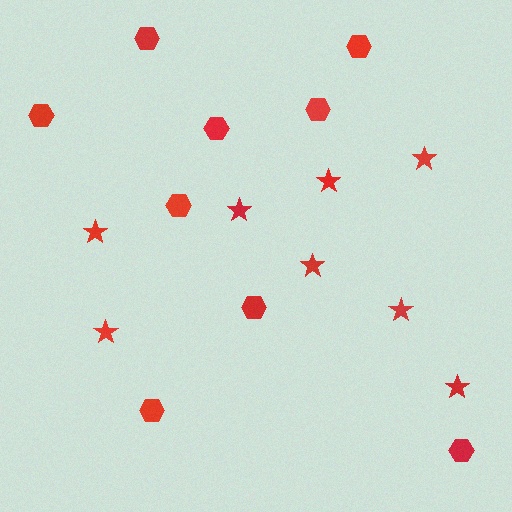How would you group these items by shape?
There are 2 groups: one group of hexagons (9) and one group of stars (8).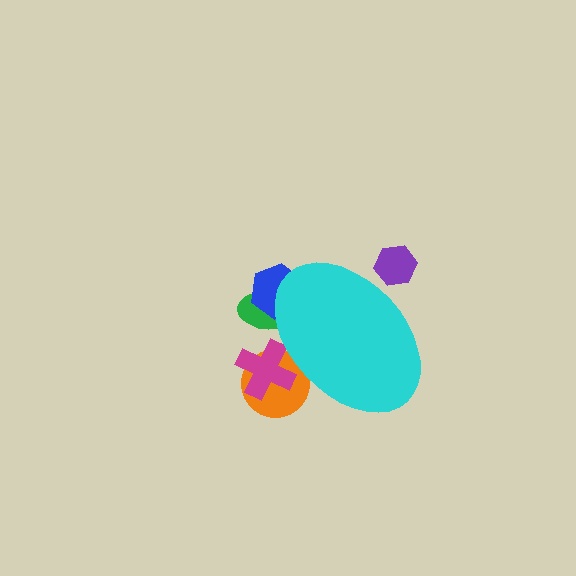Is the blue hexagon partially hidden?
Yes, the blue hexagon is partially hidden behind the cyan ellipse.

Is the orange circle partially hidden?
Yes, the orange circle is partially hidden behind the cyan ellipse.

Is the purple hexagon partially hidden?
Yes, the purple hexagon is partially hidden behind the cyan ellipse.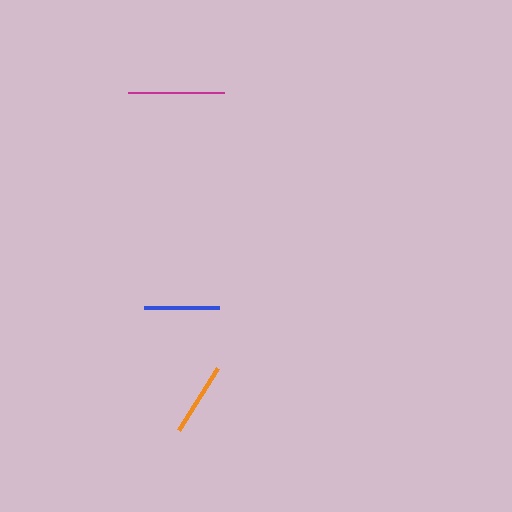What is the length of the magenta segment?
The magenta segment is approximately 97 pixels long.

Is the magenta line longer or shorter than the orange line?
The magenta line is longer than the orange line.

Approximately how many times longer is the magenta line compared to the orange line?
The magenta line is approximately 1.3 times the length of the orange line.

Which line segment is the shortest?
The orange line is the shortest at approximately 73 pixels.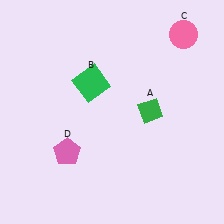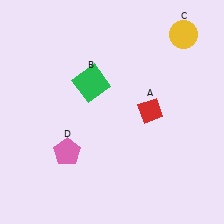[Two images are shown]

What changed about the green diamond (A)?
In Image 1, A is green. In Image 2, it changed to red.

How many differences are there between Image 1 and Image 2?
There are 2 differences between the two images.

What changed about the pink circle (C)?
In Image 1, C is pink. In Image 2, it changed to yellow.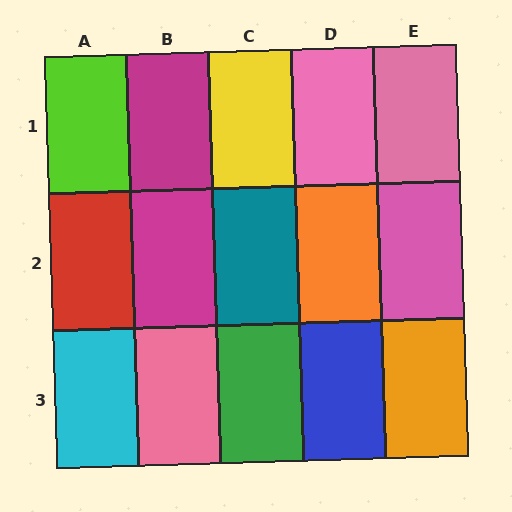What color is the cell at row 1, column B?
Magenta.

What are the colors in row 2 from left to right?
Red, magenta, teal, orange, pink.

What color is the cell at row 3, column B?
Pink.